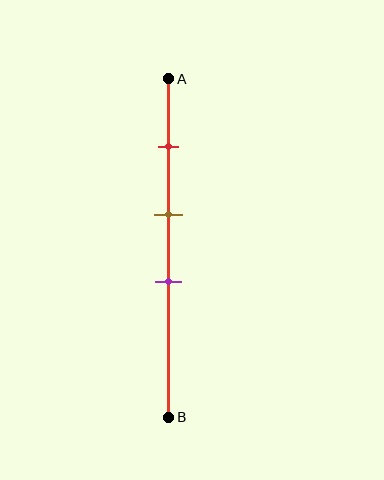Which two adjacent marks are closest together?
The brown and purple marks are the closest adjacent pair.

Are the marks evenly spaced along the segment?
Yes, the marks are approximately evenly spaced.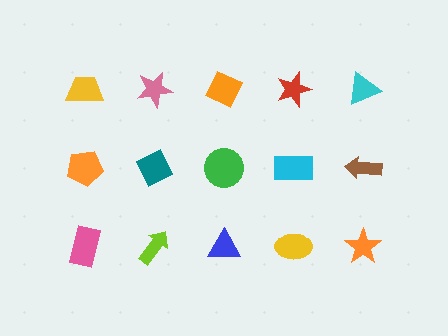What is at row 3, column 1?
A pink rectangle.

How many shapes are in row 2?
5 shapes.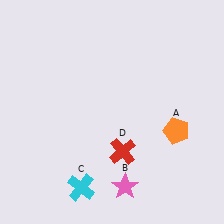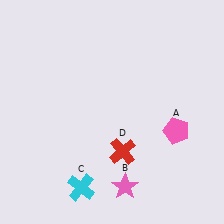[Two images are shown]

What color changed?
The pentagon (A) changed from orange in Image 1 to pink in Image 2.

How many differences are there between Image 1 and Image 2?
There is 1 difference between the two images.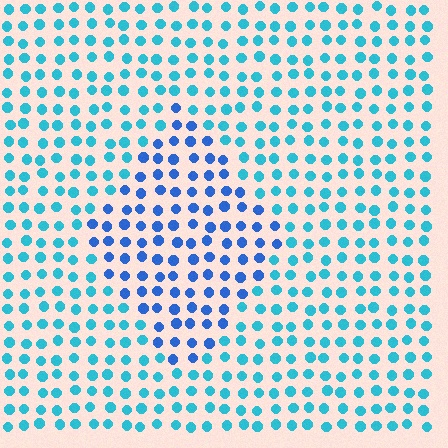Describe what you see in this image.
The image is filled with small cyan elements in a uniform arrangement. A diamond-shaped region is visible where the elements are tinted to a slightly different hue, forming a subtle color boundary.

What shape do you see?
I see a diamond.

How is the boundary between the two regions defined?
The boundary is defined purely by a slight shift in hue (about 32 degrees). Spacing, size, and orientation are identical on both sides.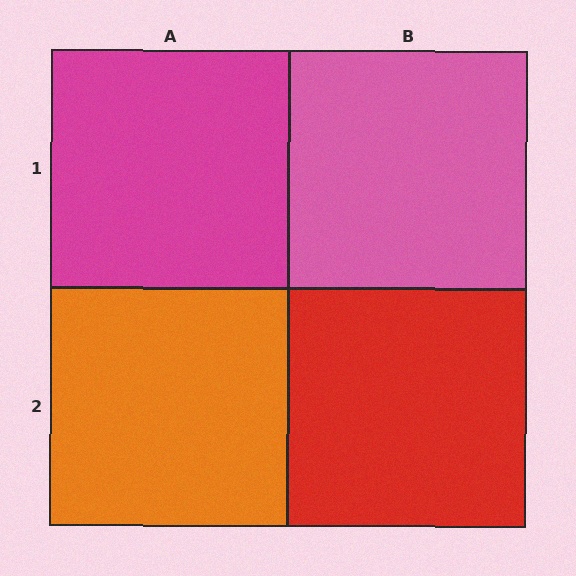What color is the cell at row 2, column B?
Red.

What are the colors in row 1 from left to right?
Magenta, pink.